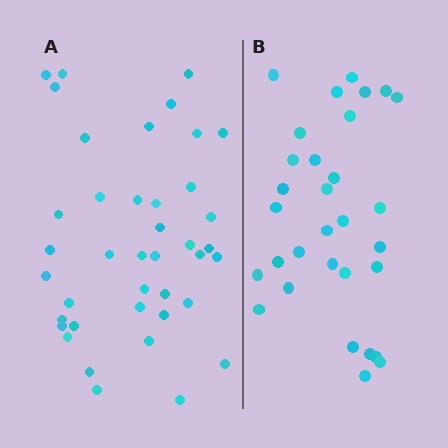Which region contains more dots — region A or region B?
Region A (the left region) has more dots.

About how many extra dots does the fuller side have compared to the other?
Region A has roughly 8 or so more dots than region B.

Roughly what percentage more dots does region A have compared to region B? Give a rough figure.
About 30% more.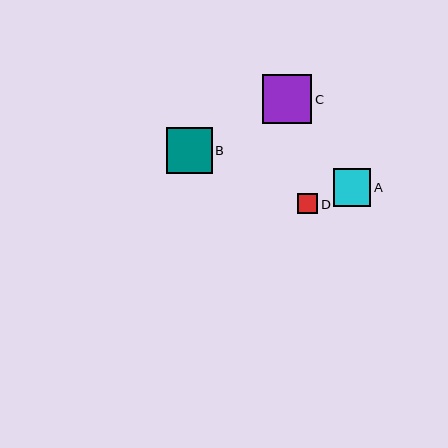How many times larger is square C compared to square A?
Square C is approximately 1.3 times the size of square A.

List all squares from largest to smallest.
From largest to smallest: C, B, A, D.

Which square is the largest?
Square C is the largest with a size of approximately 49 pixels.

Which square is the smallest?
Square D is the smallest with a size of approximately 20 pixels.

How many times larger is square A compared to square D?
Square A is approximately 1.8 times the size of square D.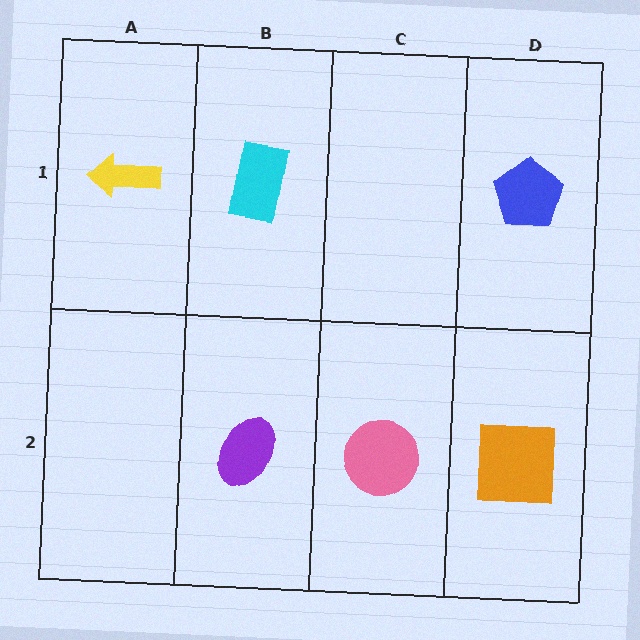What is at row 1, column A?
A yellow arrow.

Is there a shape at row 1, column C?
No, that cell is empty.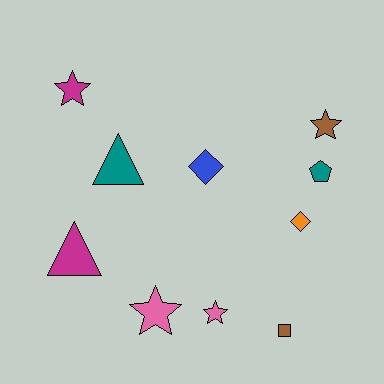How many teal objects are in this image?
There are 2 teal objects.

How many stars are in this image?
There are 4 stars.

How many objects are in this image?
There are 10 objects.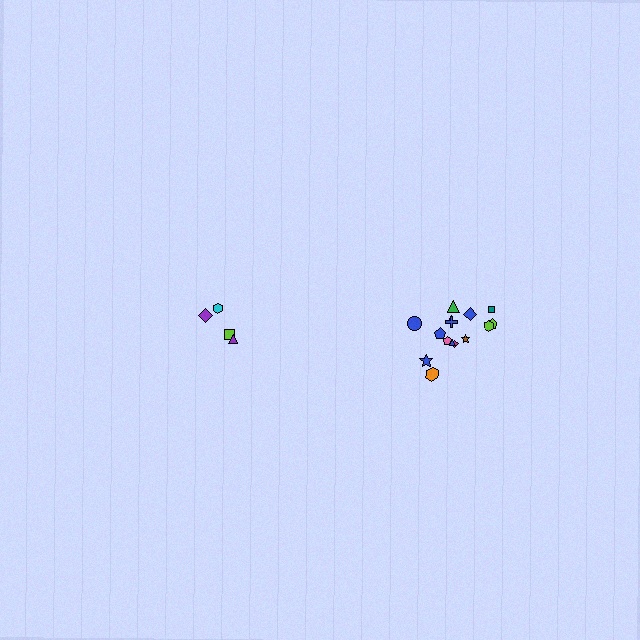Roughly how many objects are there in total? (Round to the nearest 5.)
Roughly 20 objects in total.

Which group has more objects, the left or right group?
The right group.